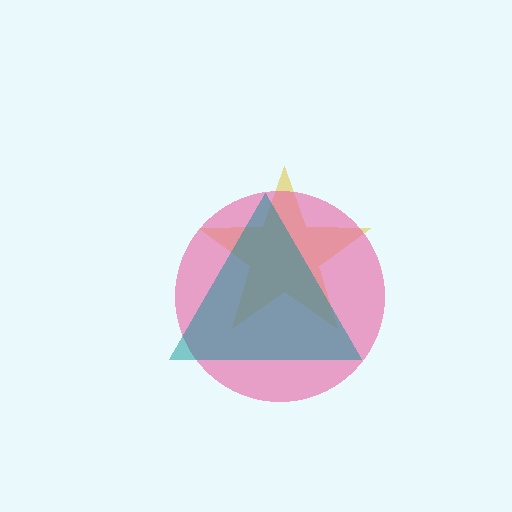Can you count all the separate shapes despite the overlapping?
Yes, there are 3 separate shapes.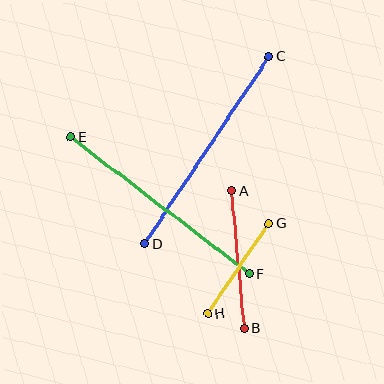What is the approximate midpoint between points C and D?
The midpoint is at approximately (207, 150) pixels.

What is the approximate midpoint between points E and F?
The midpoint is at approximately (160, 205) pixels.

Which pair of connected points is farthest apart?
Points C and D are farthest apart.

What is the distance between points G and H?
The distance is approximately 108 pixels.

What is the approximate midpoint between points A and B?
The midpoint is at approximately (238, 260) pixels.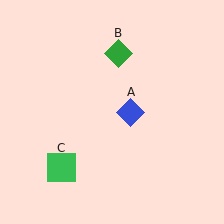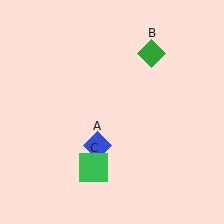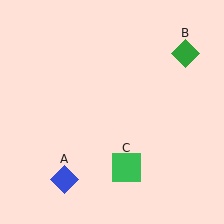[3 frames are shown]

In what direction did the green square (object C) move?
The green square (object C) moved right.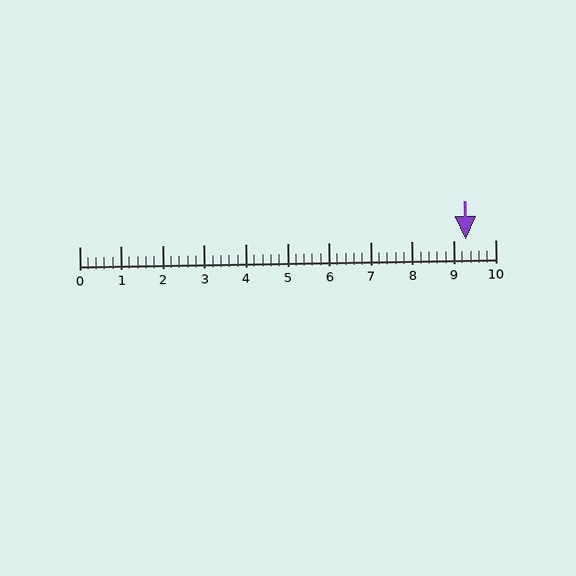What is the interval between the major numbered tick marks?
The major tick marks are spaced 1 units apart.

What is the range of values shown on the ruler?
The ruler shows values from 0 to 10.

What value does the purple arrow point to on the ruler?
The purple arrow points to approximately 9.3.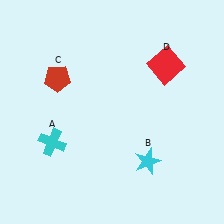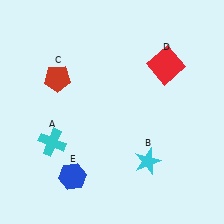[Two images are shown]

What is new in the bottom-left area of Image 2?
A blue hexagon (E) was added in the bottom-left area of Image 2.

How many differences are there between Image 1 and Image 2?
There is 1 difference between the two images.